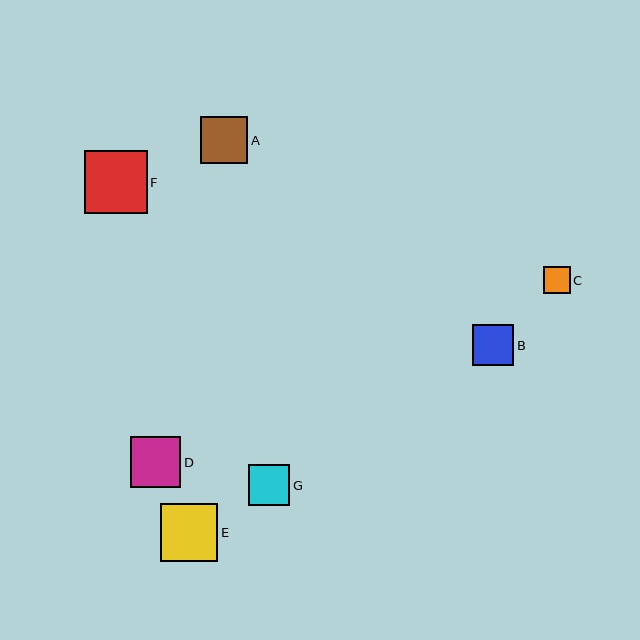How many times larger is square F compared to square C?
Square F is approximately 2.3 times the size of square C.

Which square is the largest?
Square F is the largest with a size of approximately 63 pixels.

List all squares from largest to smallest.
From largest to smallest: F, E, D, A, B, G, C.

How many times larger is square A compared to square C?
Square A is approximately 1.7 times the size of square C.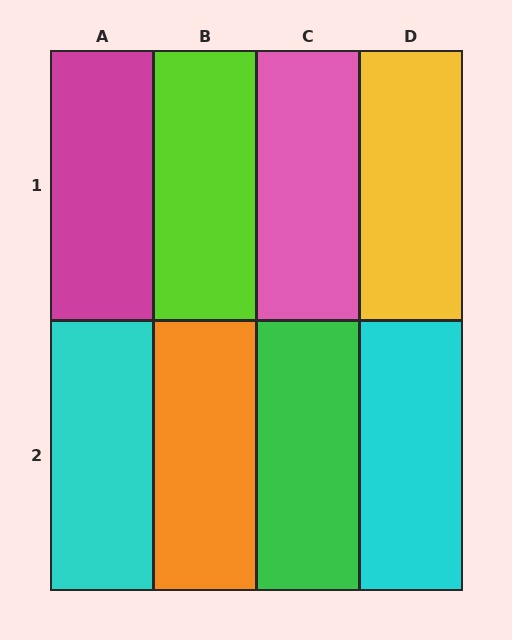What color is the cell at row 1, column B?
Lime.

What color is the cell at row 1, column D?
Yellow.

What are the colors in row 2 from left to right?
Cyan, orange, green, cyan.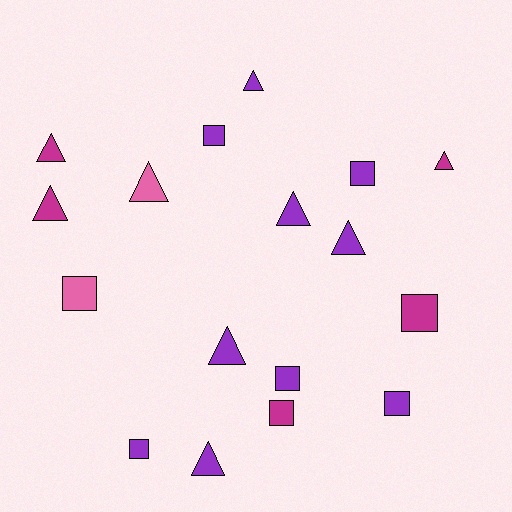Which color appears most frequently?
Purple, with 10 objects.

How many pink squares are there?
There is 1 pink square.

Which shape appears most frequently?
Triangle, with 9 objects.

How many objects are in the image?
There are 17 objects.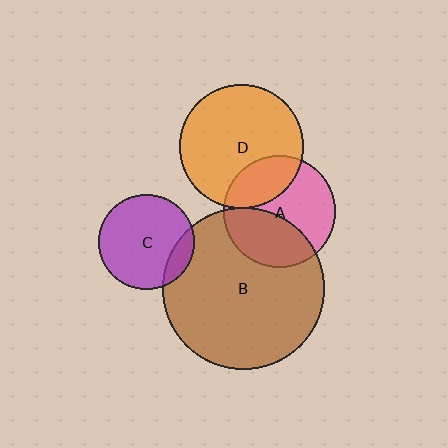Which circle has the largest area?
Circle B (brown).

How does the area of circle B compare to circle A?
Approximately 2.1 times.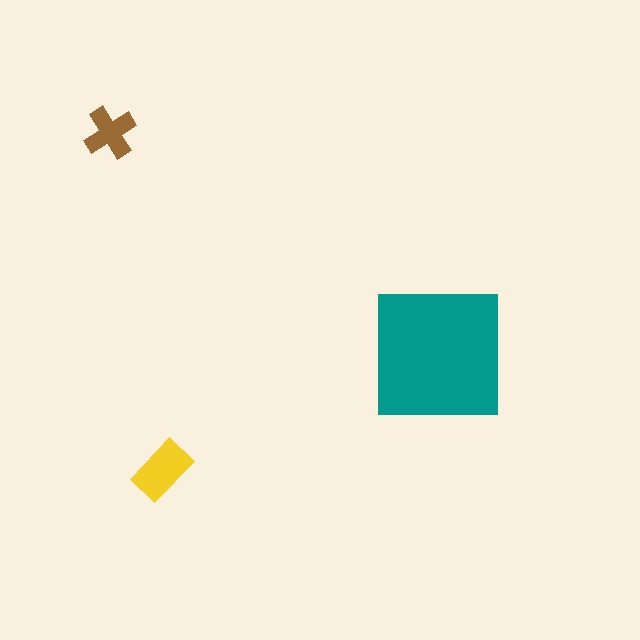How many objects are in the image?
There are 3 objects in the image.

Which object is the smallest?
The brown cross.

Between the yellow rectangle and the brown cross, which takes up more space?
The yellow rectangle.